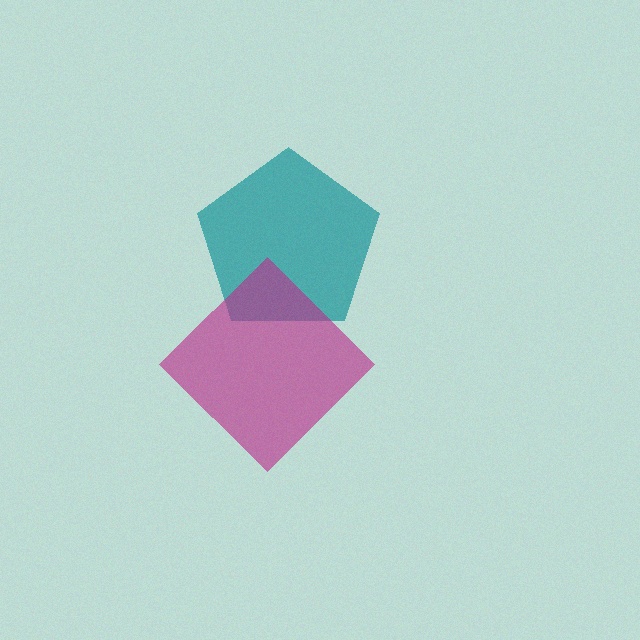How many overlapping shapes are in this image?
There are 2 overlapping shapes in the image.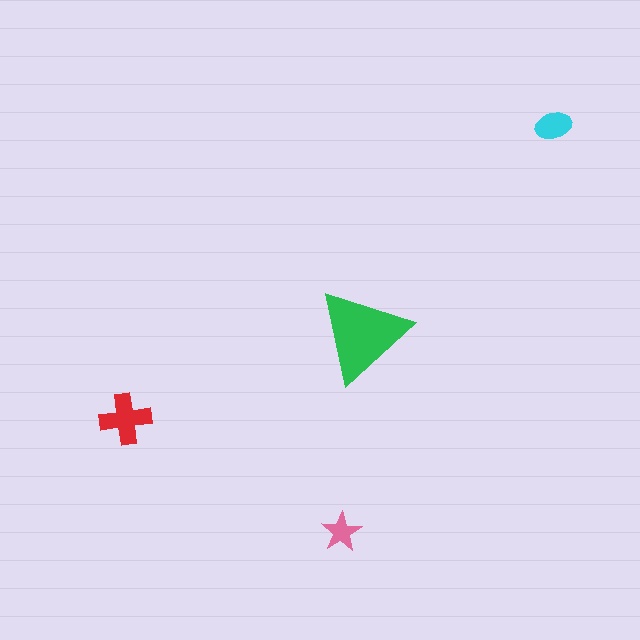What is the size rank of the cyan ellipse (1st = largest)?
3rd.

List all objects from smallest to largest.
The pink star, the cyan ellipse, the red cross, the green triangle.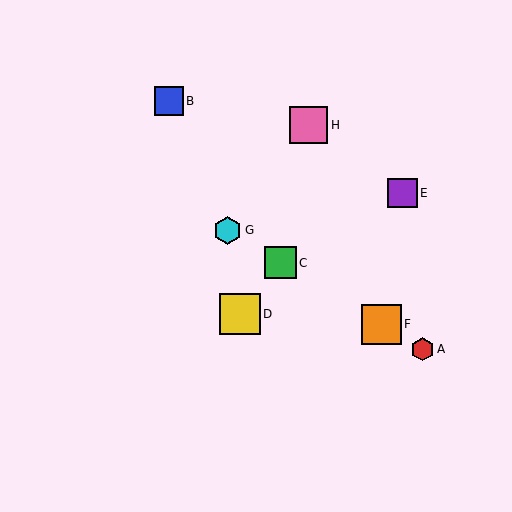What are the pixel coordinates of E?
Object E is at (402, 193).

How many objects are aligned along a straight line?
4 objects (A, C, F, G) are aligned along a straight line.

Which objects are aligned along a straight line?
Objects A, C, F, G are aligned along a straight line.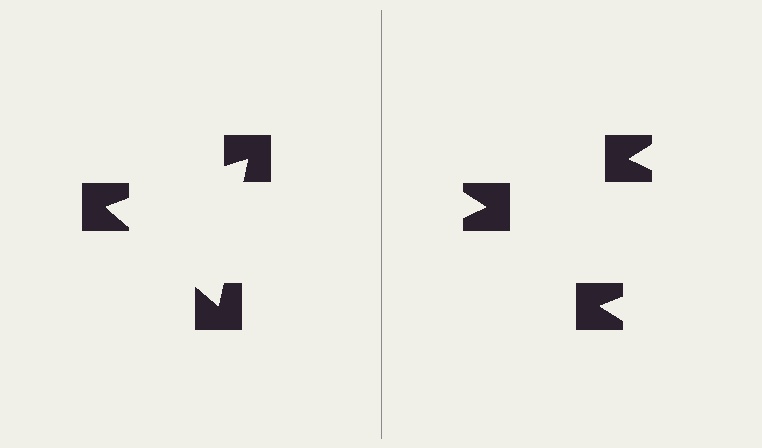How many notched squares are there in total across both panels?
6 — 3 on each side.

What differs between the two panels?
The notched squares are positioned identically on both sides; only the wedge orientations differ. On the left they align to a triangle; on the right they are misaligned.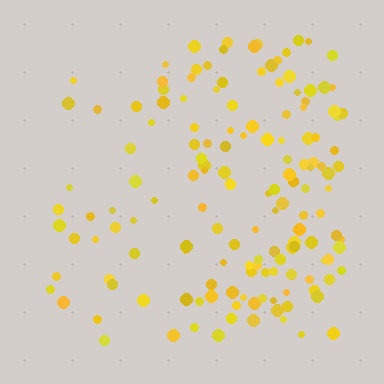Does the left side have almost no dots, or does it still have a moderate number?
Still a moderate number, just noticeably fewer than the right.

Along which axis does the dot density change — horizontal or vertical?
Horizontal.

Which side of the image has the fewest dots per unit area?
The left.